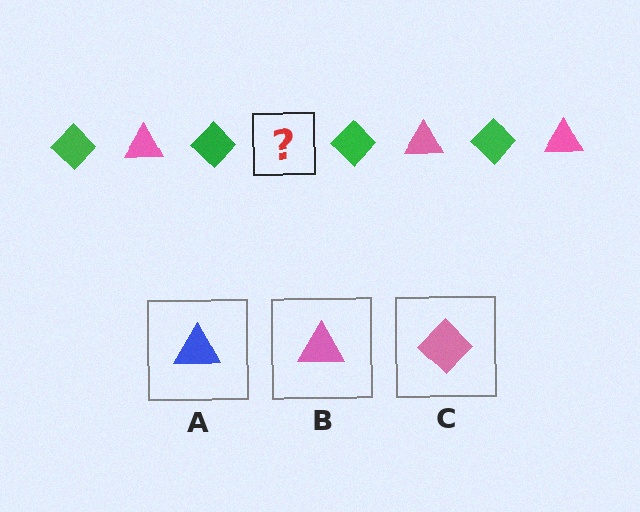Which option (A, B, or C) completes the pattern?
B.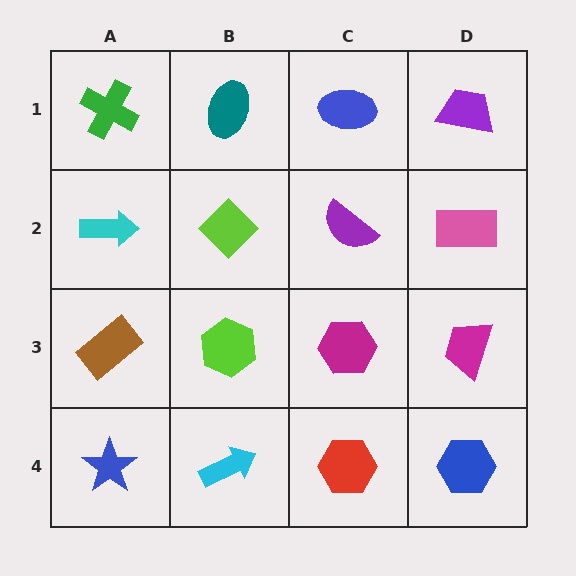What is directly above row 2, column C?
A blue ellipse.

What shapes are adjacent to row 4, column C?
A magenta hexagon (row 3, column C), a cyan arrow (row 4, column B), a blue hexagon (row 4, column D).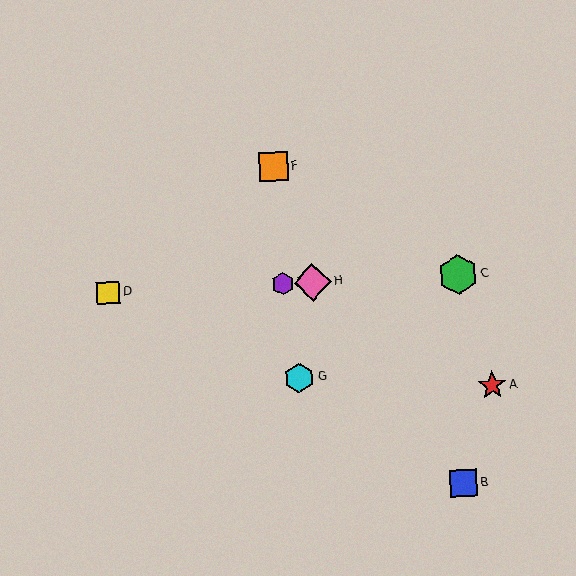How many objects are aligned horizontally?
4 objects (C, D, E, H) are aligned horizontally.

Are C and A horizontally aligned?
No, C is at y≈275 and A is at y≈385.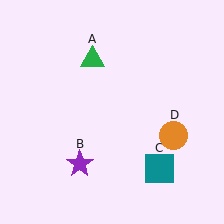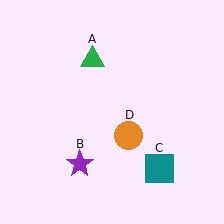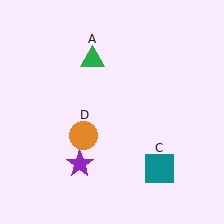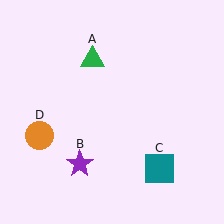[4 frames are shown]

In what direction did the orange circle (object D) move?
The orange circle (object D) moved left.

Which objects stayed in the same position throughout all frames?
Green triangle (object A) and purple star (object B) and teal square (object C) remained stationary.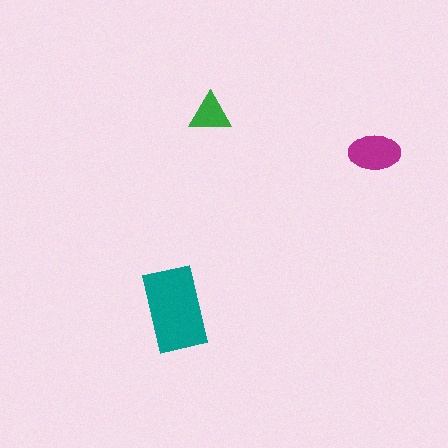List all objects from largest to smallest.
The teal rectangle, the magenta ellipse, the green triangle.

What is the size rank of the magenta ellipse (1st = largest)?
2nd.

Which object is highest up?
The green triangle is topmost.